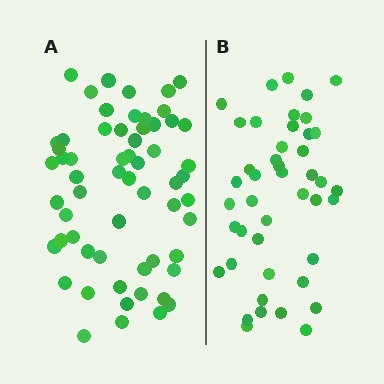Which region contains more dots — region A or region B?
Region A (the left region) has more dots.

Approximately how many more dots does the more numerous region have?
Region A has approximately 15 more dots than region B.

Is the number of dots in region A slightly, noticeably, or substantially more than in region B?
Region A has noticeably more, but not dramatically so. The ratio is roughly 1.4 to 1.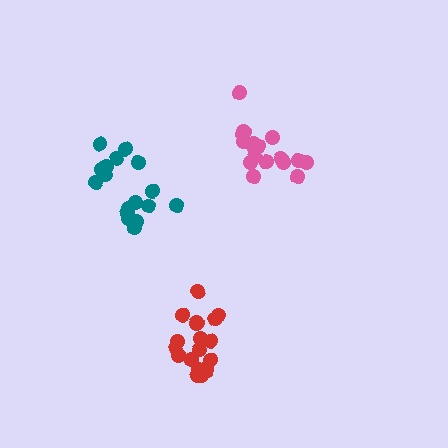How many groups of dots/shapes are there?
There are 3 groups.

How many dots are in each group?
Group 1: 17 dots, Group 2: 17 dots, Group 3: 20 dots (54 total).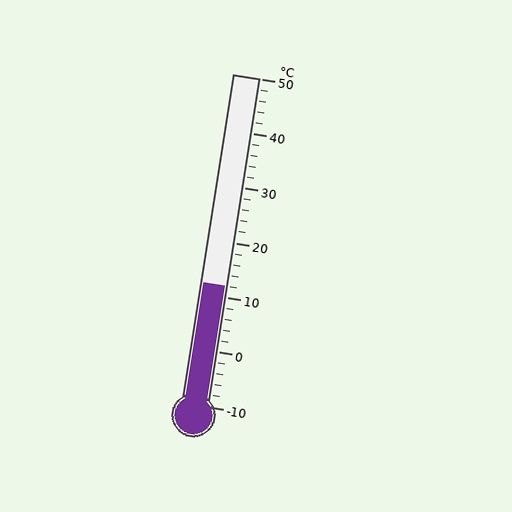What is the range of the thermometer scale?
The thermometer scale ranges from -10°C to 50°C.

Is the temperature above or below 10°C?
The temperature is above 10°C.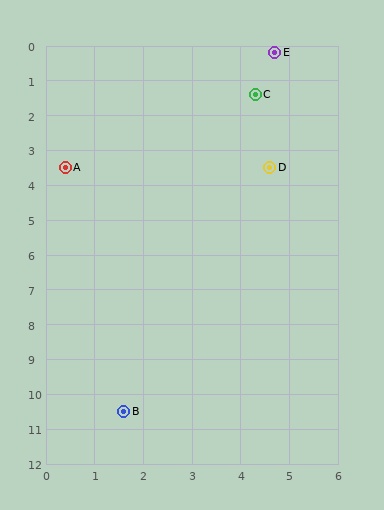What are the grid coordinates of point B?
Point B is at approximately (1.6, 10.5).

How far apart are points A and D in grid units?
Points A and D are about 4.2 grid units apart.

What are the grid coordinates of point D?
Point D is at approximately (4.6, 3.5).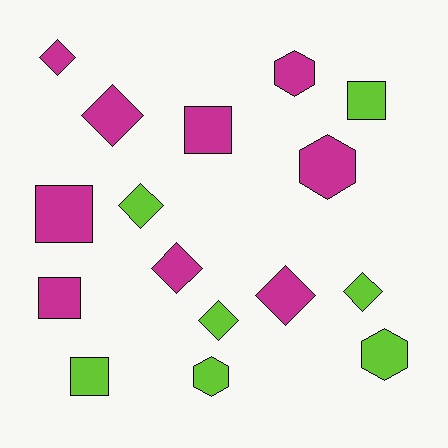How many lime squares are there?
There are 2 lime squares.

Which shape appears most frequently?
Diamond, with 7 objects.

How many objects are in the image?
There are 16 objects.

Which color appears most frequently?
Magenta, with 9 objects.